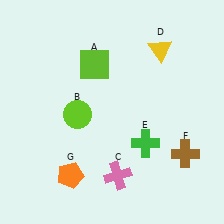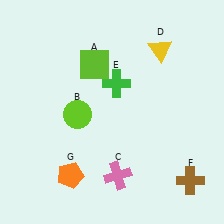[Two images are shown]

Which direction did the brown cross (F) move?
The brown cross (F) moved down.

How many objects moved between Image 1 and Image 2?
2 objects moved between the two images.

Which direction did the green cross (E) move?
The green cross (E) moved up.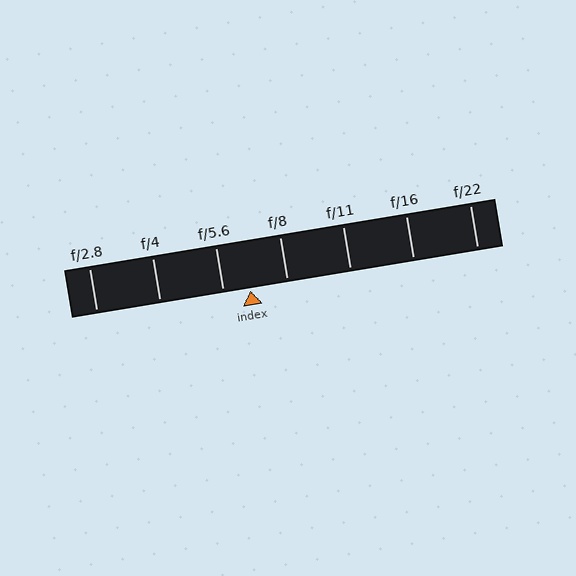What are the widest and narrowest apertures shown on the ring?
The widest aperture shown is f/2.8 and the narrowest is f/22.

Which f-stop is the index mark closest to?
The index mark is closest to f/5.6.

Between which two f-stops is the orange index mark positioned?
The index mark is between f/5.6 and f/8.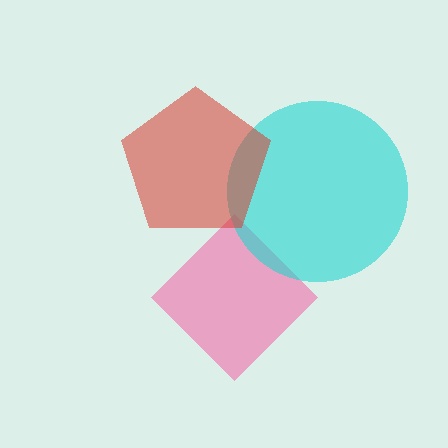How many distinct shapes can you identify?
There are 3 distinct shapes: a pink diamond, a cyan circle, a red pentagon.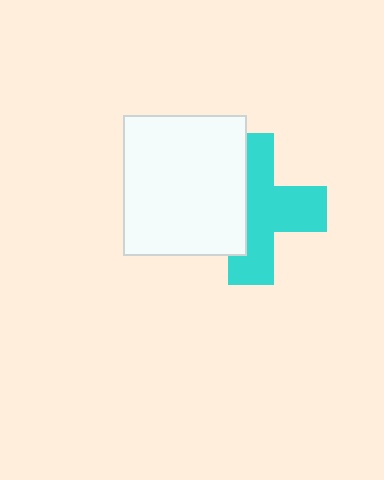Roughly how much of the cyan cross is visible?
About half of it is visible (roughly 59%).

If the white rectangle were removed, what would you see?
You would see the complete cyan cross.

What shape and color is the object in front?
The object in front is a white rectangle.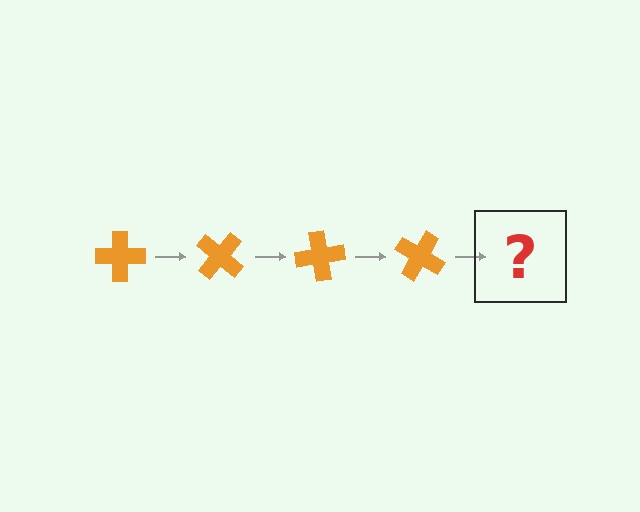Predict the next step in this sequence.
The next step is an orange cross rotated 160 degrees.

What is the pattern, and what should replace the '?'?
The pattern is that the cross rotates 40 degrees each step. The '?' should be an orange cross rotated 160 degrees.